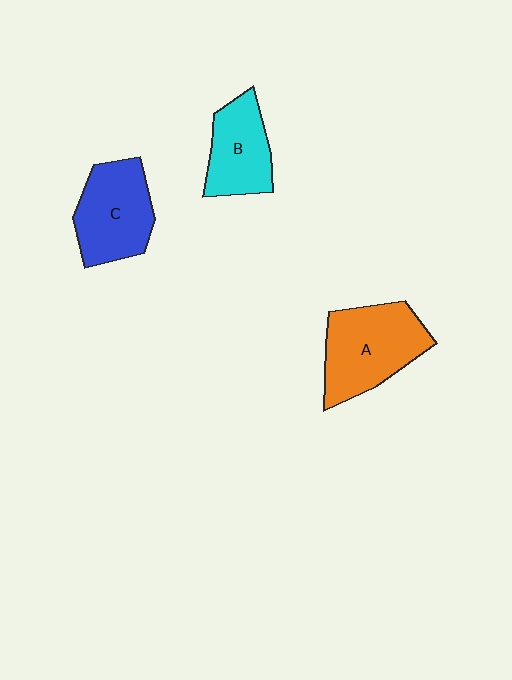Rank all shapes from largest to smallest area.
From largest to smallest: A (orange), C (blue), B (cyan).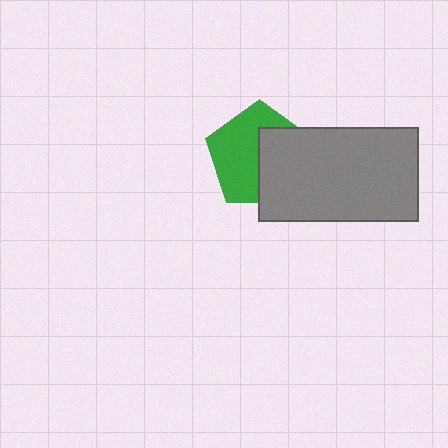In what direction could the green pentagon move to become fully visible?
The green pentagon could move left. That would shift it out from behind the gray rectangle entirely.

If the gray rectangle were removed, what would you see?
You would see the complete green pentagon.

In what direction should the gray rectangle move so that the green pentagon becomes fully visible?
The gray rectangle should move right. That is the shortest direction to clear the overlap and leave the green pentagon fully visible.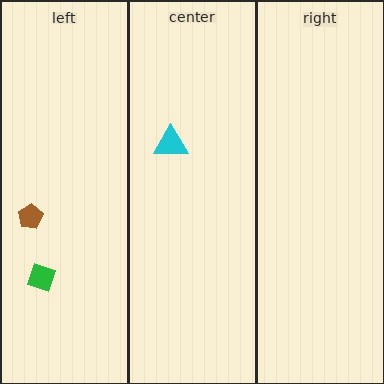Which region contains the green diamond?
The left region.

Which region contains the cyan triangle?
The center region.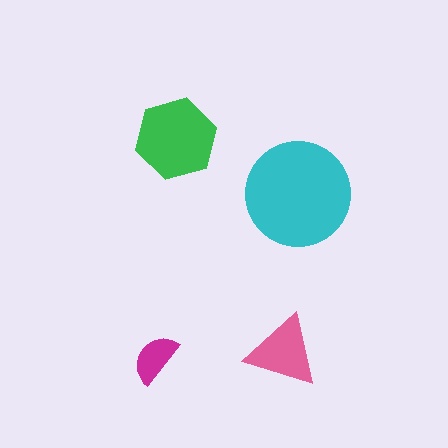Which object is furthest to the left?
The magenta semicircle is leftmost.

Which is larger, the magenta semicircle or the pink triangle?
The pink triangle.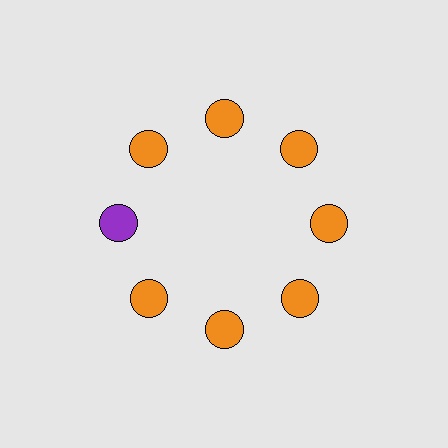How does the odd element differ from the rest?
It has a different color: purple instead of orange.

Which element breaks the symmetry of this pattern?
The purple circle at roughly the 9 o'clock position breaks the symmetry. All other shapes are orange circles.